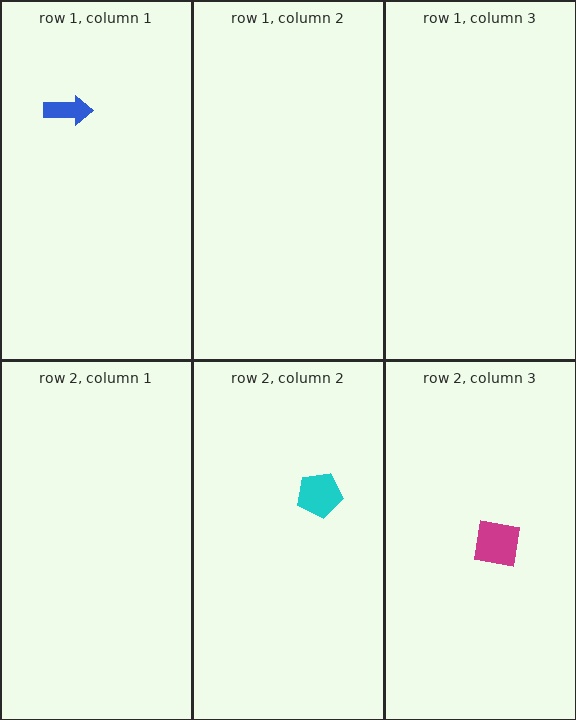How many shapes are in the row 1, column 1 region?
1.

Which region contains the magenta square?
The row 2, column 3 region.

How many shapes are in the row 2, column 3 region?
1.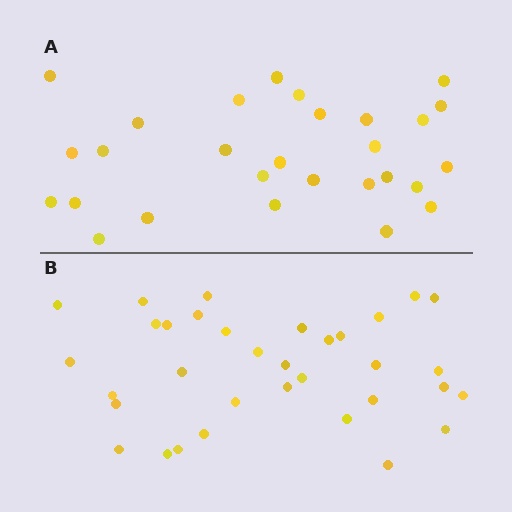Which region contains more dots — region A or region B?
Region B (the bottom region) has more dots.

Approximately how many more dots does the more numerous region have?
Region B has about 6 more dots than region A.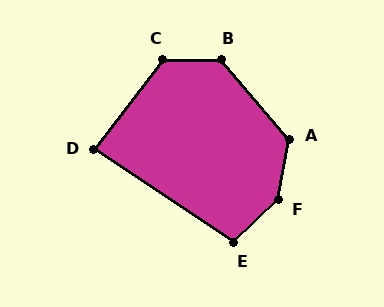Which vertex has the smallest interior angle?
D, at approximately 86 degrees.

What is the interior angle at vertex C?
Approximately 127 degrees (obtuse).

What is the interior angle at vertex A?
Approximately 130 degrees (obtuse).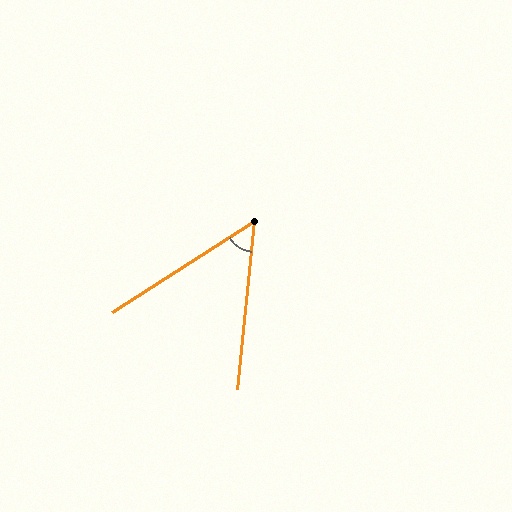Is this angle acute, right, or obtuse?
It is acute.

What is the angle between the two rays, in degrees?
Approximately 52 degrees.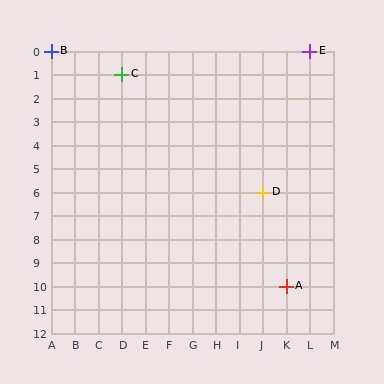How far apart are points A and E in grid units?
Points A and E are 1 column and 10 rows apart (about 10.0 grid units diagonally).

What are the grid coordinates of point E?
Point E is at grid coordinates (L, 0).